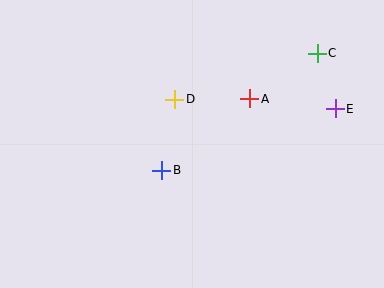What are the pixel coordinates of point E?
Point E is at (335, 109).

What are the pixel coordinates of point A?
Point A is at (250, 99).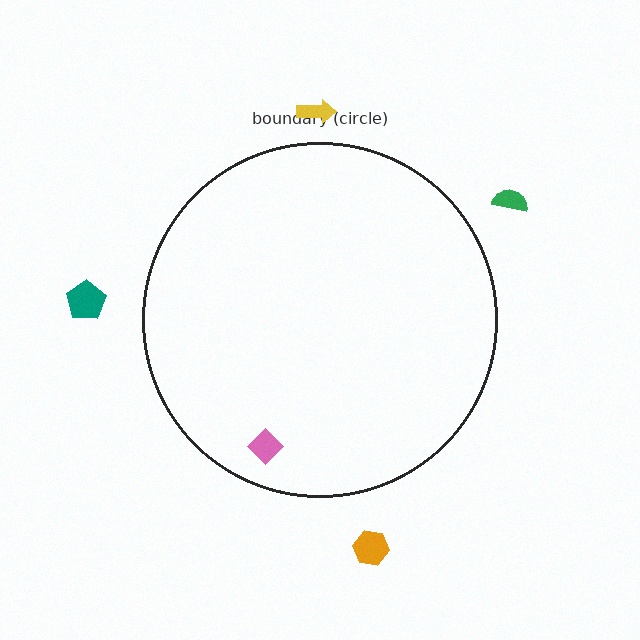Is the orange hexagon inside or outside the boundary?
Outside.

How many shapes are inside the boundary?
1 inside, 4 outside.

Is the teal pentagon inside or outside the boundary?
Outside.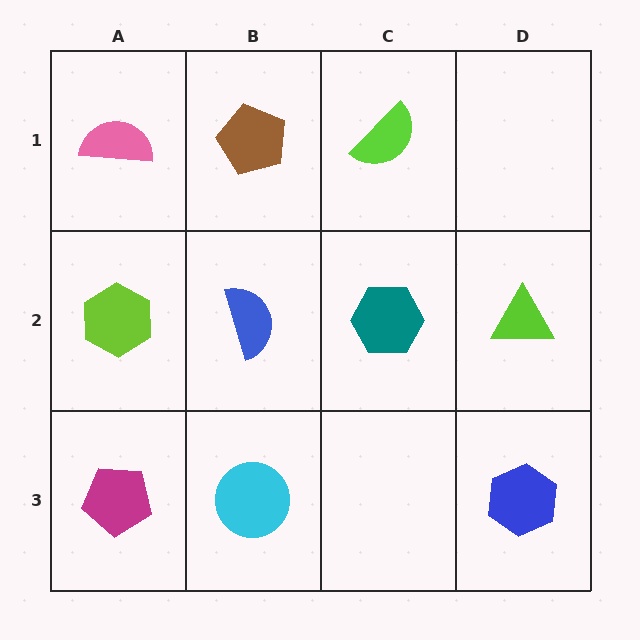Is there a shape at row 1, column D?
No, that cell is empty.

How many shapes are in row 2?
4 shapes.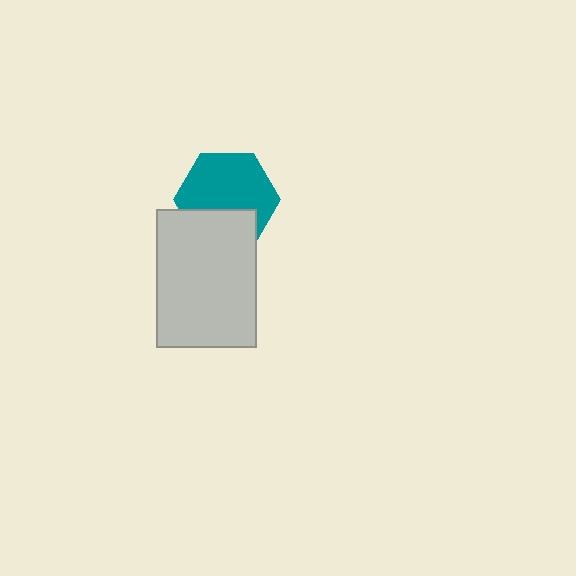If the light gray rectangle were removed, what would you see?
You would see the complete teal hexagon.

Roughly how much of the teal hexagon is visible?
Most of it is visible (roughly 66%).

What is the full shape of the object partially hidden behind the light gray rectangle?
The partially hidden object is a teal hexagon.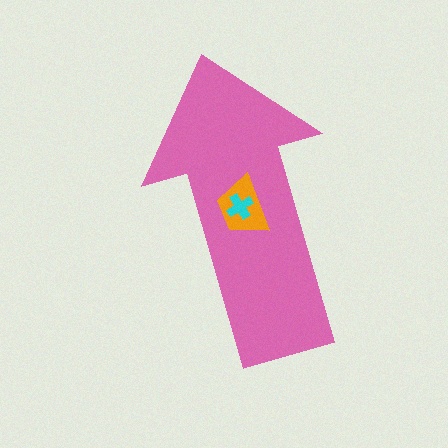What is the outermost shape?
The pink arrow.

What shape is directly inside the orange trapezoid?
The cyan cross.